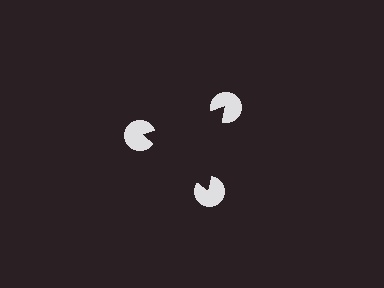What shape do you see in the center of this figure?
An illusory triangle — its edges are inferred from the aligned wedge cuts in the pac-man discs, not physically drawn.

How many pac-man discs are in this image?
There are 3 — one at each vertex of the illusory triangle.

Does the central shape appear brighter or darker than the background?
It typically appears slightly darker than the background, even though no actual brightness change is drawn.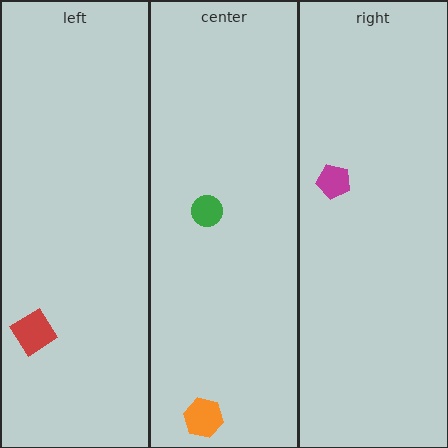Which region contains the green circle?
The center region.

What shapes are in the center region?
The orange hexagon, the green circle.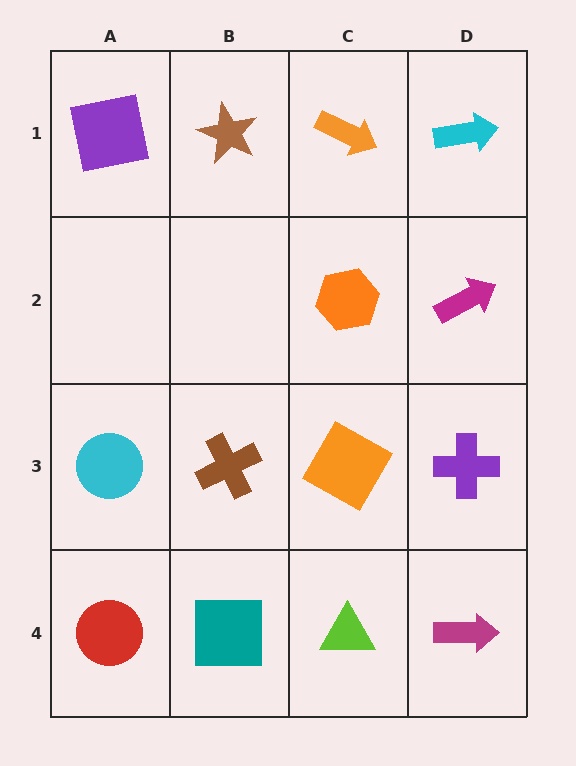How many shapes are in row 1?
4 shapes.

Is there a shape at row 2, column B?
No, that cell is empty.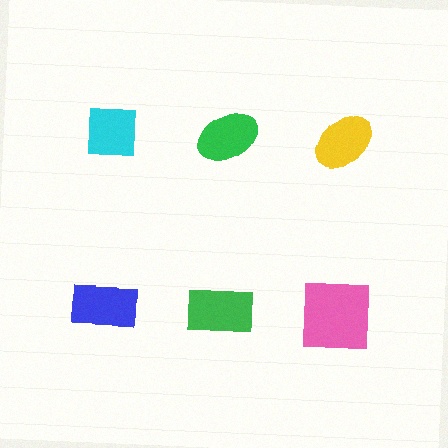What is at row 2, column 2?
A green rectangle.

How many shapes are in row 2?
3 shapes.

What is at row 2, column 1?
A blue rectangle.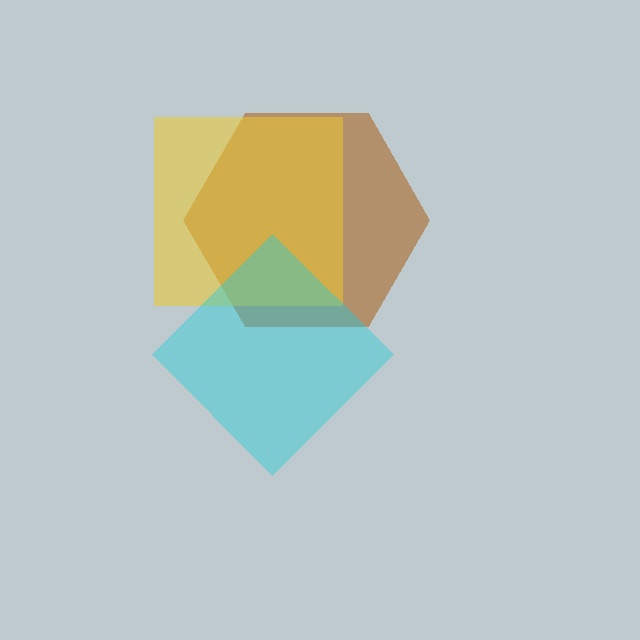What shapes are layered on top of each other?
The layered shapes are: a brown hexagon, a yellow square, a cyan diamond.